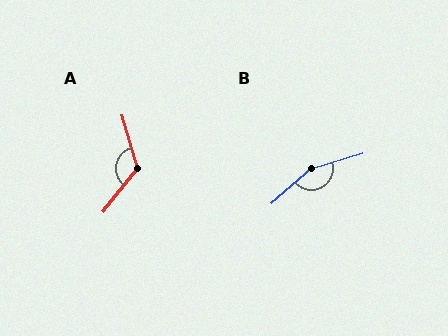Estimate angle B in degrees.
Approximately 156 degrees.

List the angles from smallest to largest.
A (124°), B (156°).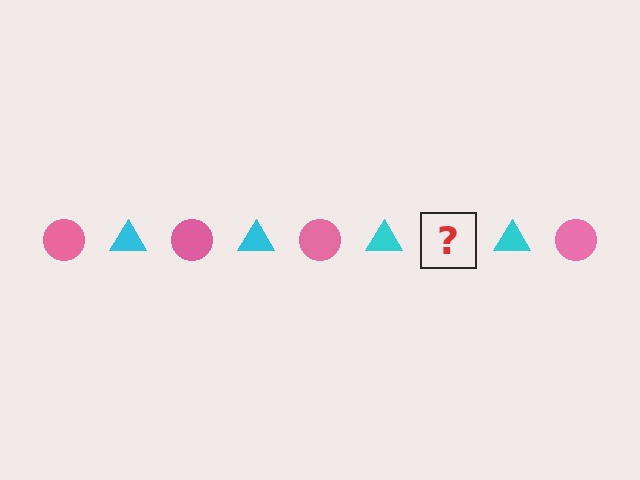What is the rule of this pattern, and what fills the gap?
The rule is that the pattern alternates between pink circle and cyan triangle. The gap should be filled with a pink circle.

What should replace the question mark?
The question mark should be replaced with a pink circle.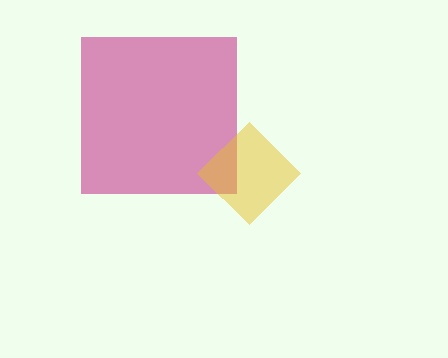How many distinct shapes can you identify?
There are 2 distinct shapes: a magenta square, a yellow diamond.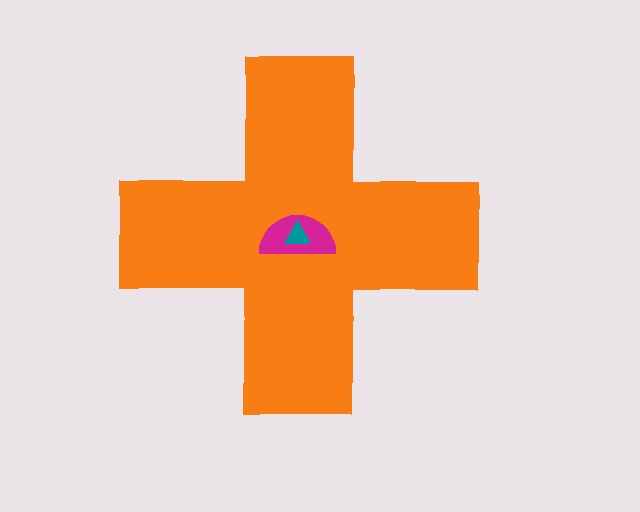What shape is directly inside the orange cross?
The magenta semicircle.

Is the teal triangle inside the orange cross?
Yes.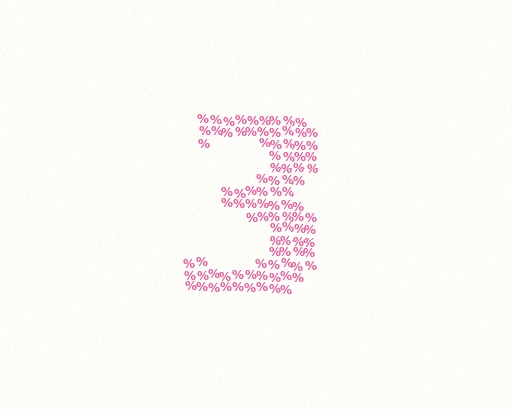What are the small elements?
The small elements are percent signs.